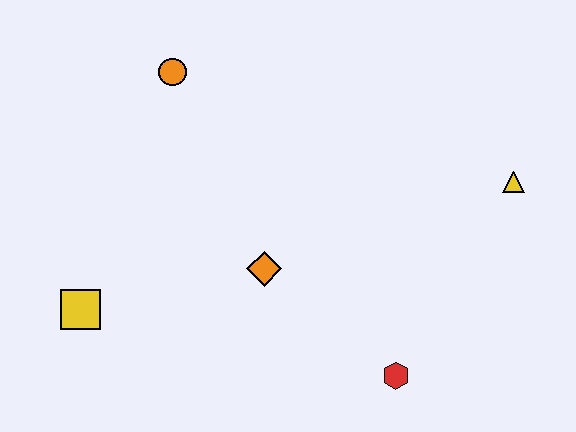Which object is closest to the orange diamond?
The red hexagon is closest to the orange diamond.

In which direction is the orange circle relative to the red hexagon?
The orange circle is above the red hexagon.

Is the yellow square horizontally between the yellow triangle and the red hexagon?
No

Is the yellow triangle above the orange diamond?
Yes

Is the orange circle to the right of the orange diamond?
No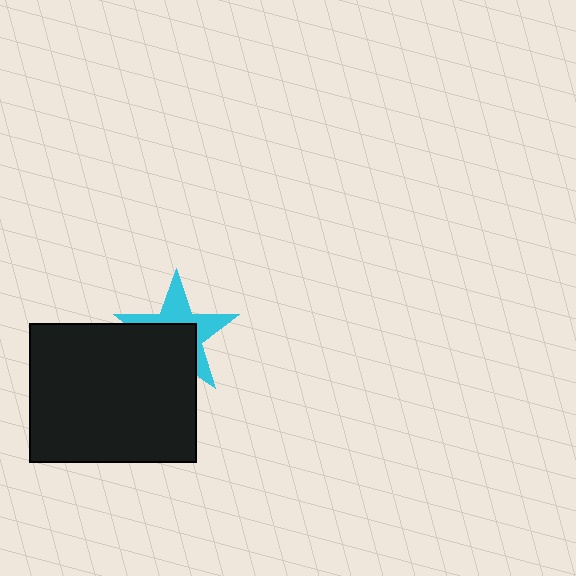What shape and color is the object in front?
The object in front is a black rectangle.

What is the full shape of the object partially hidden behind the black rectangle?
The partially hidden object is a cyan star.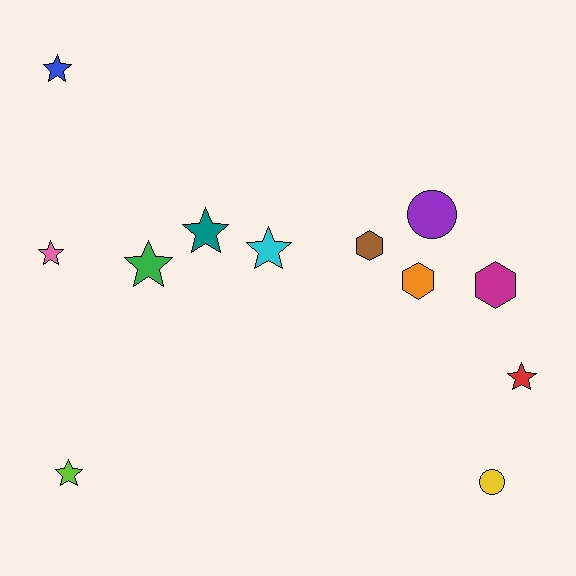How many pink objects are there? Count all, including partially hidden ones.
There is 1 pink object.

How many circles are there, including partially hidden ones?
There are 2 circles.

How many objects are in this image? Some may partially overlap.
There are 12 objects.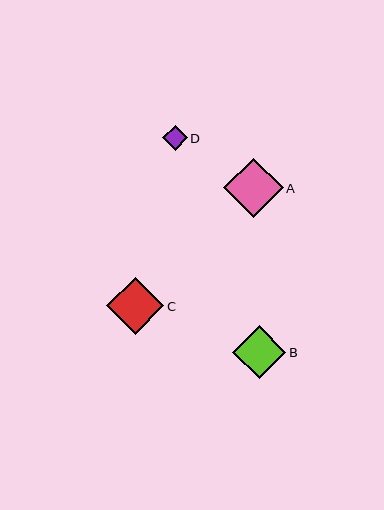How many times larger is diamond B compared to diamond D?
Diamond B is approximately 2.2 times the size of diamond D.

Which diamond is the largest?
Diamond A is the largest with a size of approximately 59 pixels.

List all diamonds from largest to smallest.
From largest to smallest: A, C, B, D.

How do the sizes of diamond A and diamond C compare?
Diamond A and diamond C are approximately the same size.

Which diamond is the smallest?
Diamond D is the smallest with a size of approximately 24 pixels.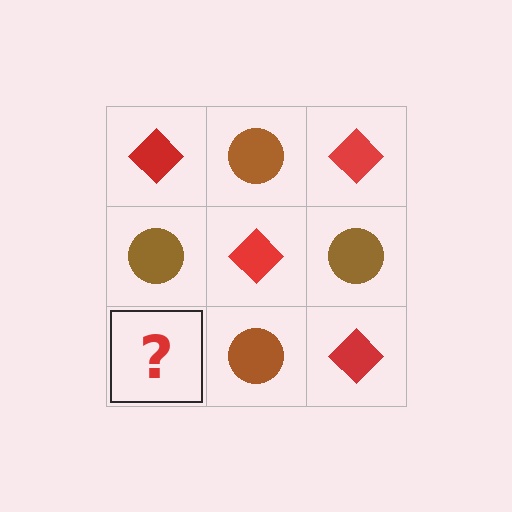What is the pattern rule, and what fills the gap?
The rule is that it alternates red diamond and brown circle in a checkerboard pattern. The gap should be filled with a red diamond.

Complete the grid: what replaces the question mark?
The question mark should be replaced with a red diamond.